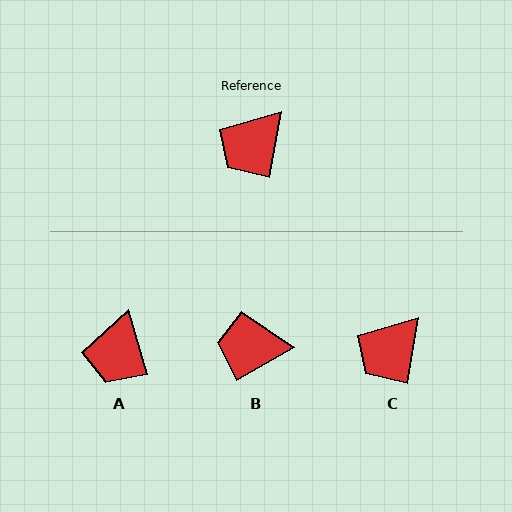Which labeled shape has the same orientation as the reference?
C.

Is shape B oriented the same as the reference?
No, it is off by about 50 degrees.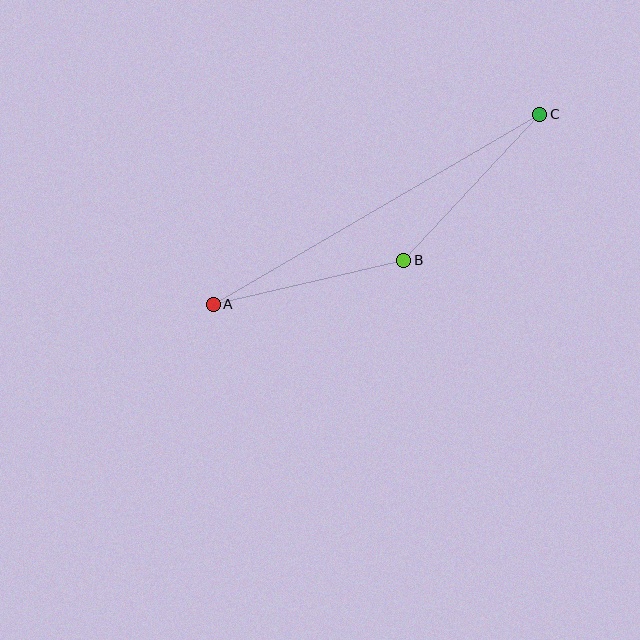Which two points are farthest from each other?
Points A and C are farthest from each other.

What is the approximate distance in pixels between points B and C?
The distance between B and C is approximately 199 pixels.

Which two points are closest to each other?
Points A and B are closest to each other.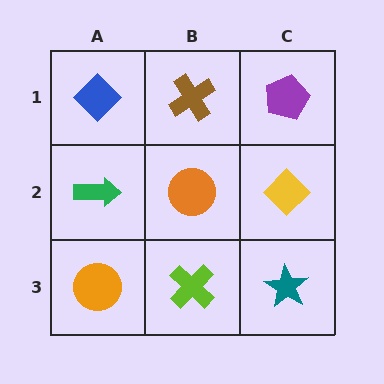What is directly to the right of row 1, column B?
A purple pentagon.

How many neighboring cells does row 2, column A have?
3.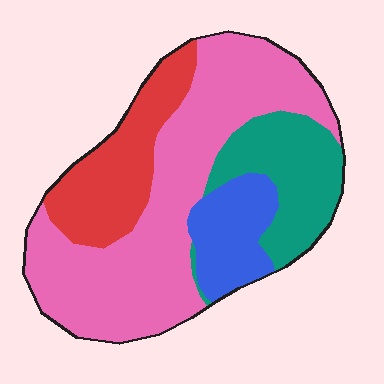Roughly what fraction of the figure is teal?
Teal takes up about one fifth (1/5) of the figure.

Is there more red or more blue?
Red.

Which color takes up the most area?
Pink, at roughly 50%.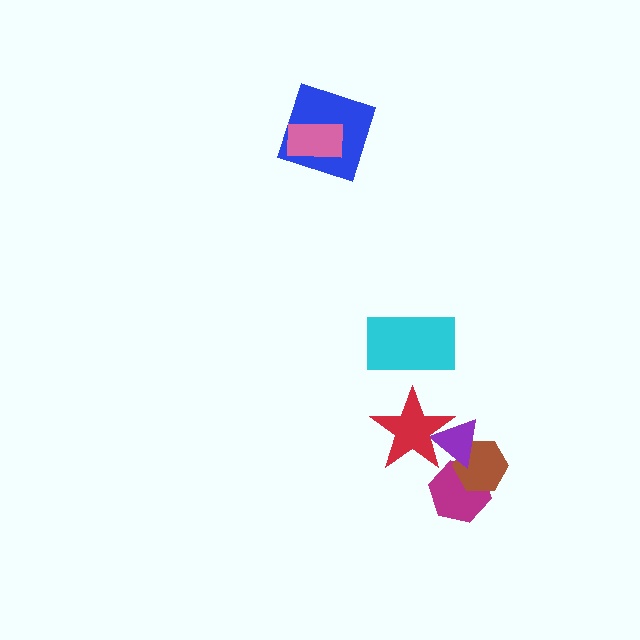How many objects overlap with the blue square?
1 object overlaps with the blue square.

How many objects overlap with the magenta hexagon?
2 objects overlap with the magenta hexagon.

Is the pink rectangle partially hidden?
No, no other shape covers it.